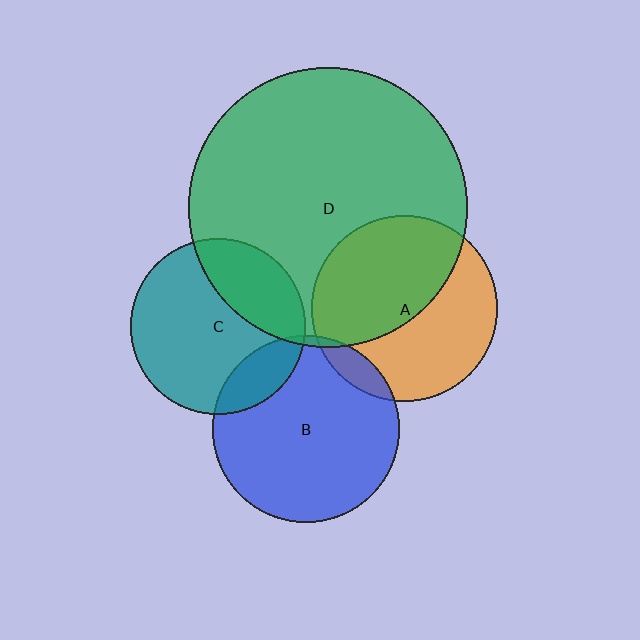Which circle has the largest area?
Circle D (green).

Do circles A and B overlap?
Yes.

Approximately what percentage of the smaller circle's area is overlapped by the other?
Approximately 10%.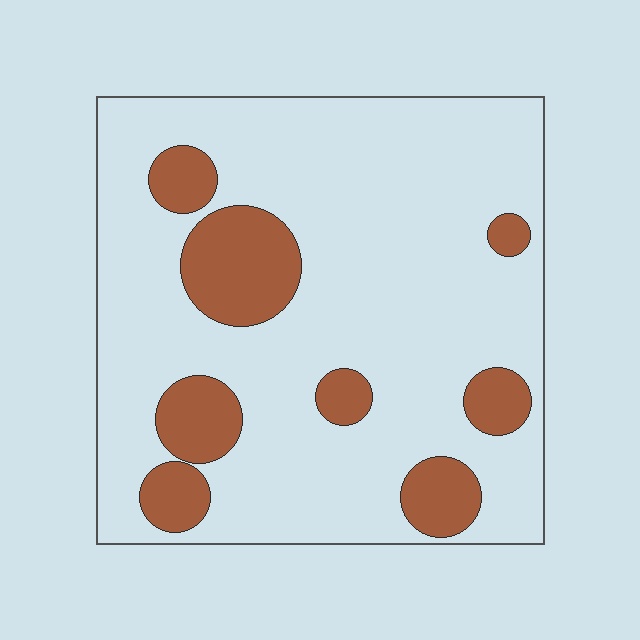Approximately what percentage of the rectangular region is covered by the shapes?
Approximately 20%.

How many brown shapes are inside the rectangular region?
8.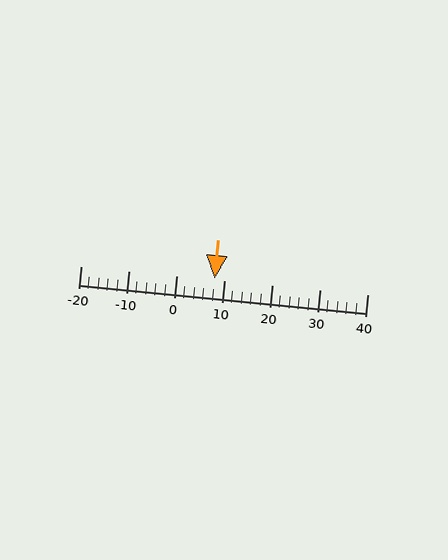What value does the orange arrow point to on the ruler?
The orange arrow points to approximately 8.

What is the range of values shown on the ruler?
The ruler shows values from -20 to 40.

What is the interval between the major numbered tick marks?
The major tick marks are spaced 10 units apart.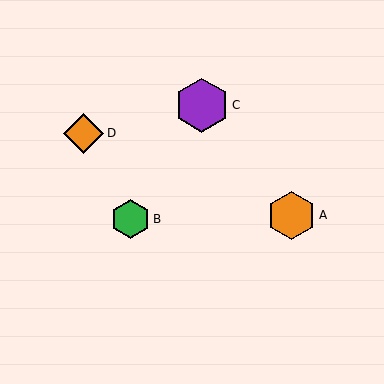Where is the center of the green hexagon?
The center of the green hexagon is at (130, 219).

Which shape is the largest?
The purple hexagon (labeled C) is the largest.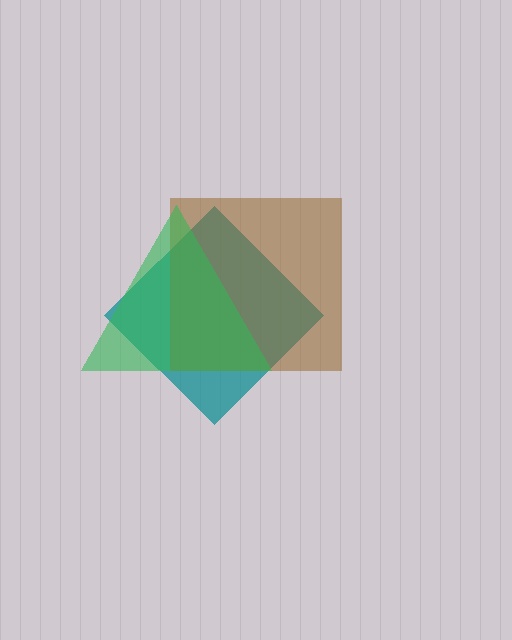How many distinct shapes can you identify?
There are 3 distinct shapes: a teal diamond, a brown square, a green triangle.